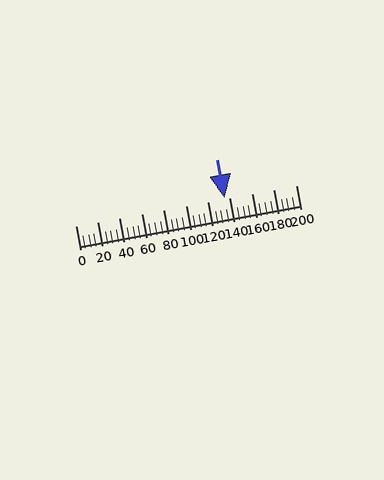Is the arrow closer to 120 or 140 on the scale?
The arrow is closer to 140.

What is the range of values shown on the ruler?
The ruler shows values from 0 to 200.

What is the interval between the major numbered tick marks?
The major tick marks are spaced 20 units apart.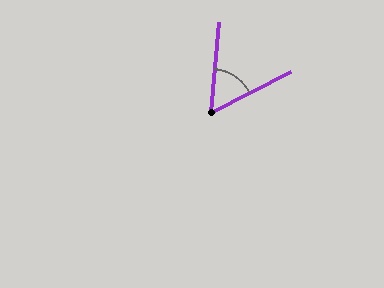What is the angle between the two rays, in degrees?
Approximately 57 degrees.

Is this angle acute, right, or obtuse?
It is acute.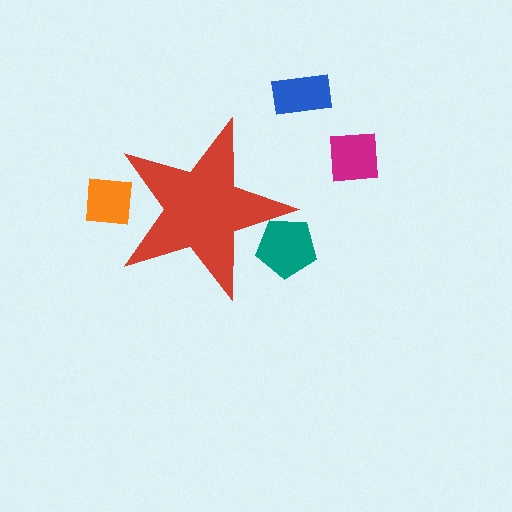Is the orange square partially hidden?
Yes, the orange square is partially hidden behind the red star.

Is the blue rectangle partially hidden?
No, the blue rectangle is fully visible.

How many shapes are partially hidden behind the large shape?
2 shapes are partially hidden.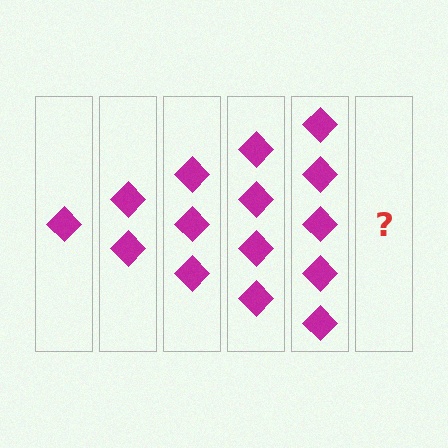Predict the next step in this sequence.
The next step is 6 diamonds.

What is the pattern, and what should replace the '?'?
The pattern is that each step adds one more diamond. The '?' should be 6 diamonds.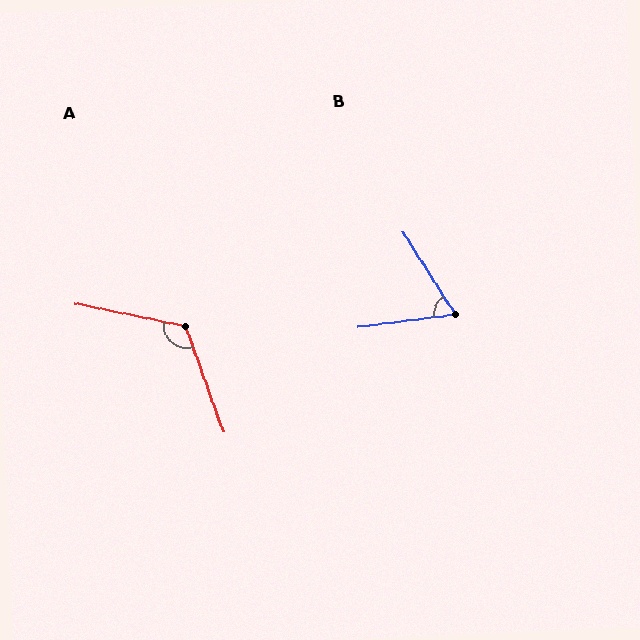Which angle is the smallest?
B, at approximately 66 degrees.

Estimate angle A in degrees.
Approximately 122 degrees.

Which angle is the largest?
A, at approximately 122 degrees.